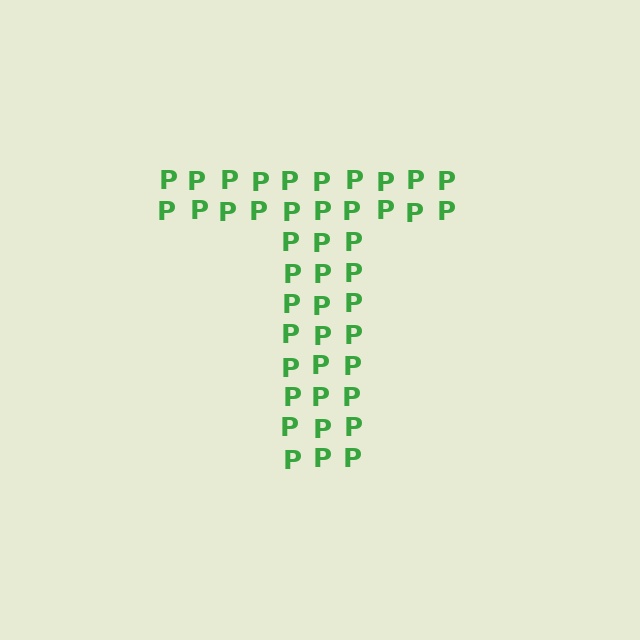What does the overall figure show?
The overall figure shows the letter T.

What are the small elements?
The small elements are letter P's.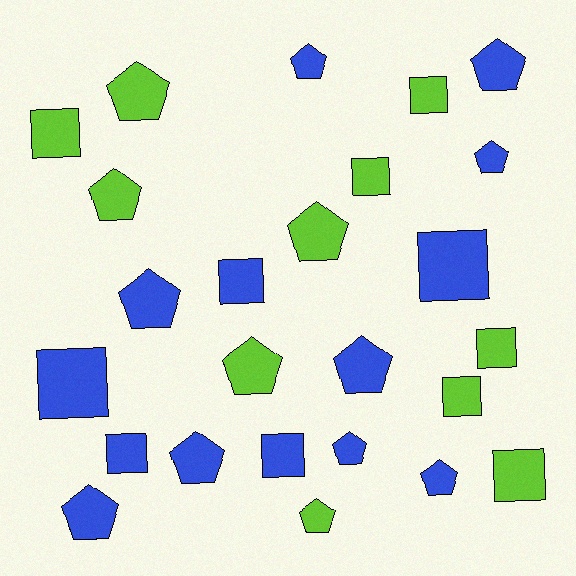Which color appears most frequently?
Blue, with 14 objects.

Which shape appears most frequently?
Pentagon, with 14 objects.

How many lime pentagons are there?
There are 5 lime pentagons.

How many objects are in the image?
There are 25 objects.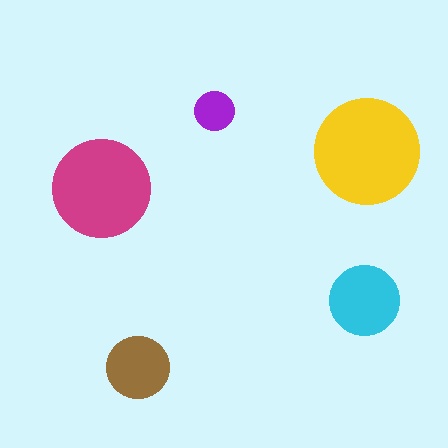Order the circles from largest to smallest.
the yellow one, the magenta one, the cyan one, the brown one, the purple one.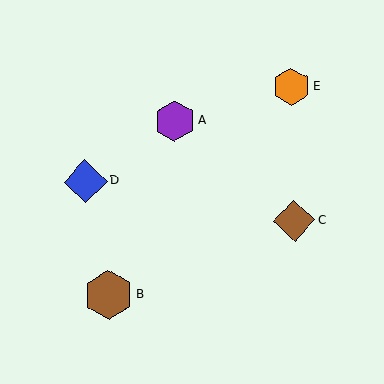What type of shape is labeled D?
Shape D is a blue diamond.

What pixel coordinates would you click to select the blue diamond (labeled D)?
Click at (85, 182) to select the blue diamond D.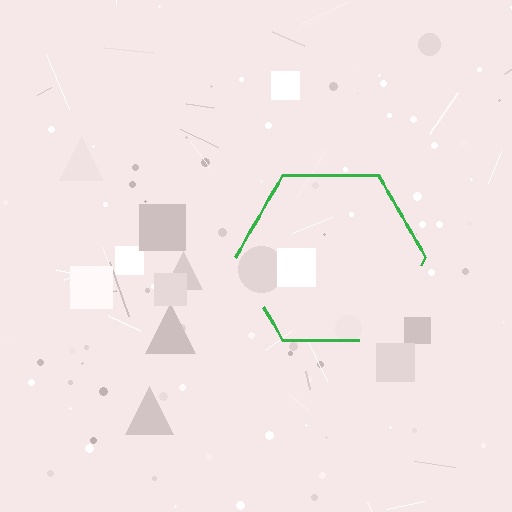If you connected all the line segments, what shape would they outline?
They would outline a hexagon.